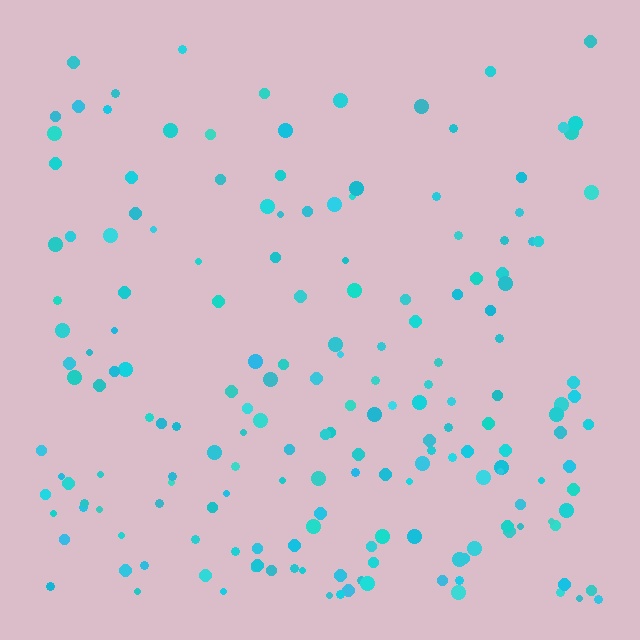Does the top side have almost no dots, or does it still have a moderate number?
Still a moderate number, just noticeably fewer than the bottom.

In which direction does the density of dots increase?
From top to bottom, with the bottom side densest.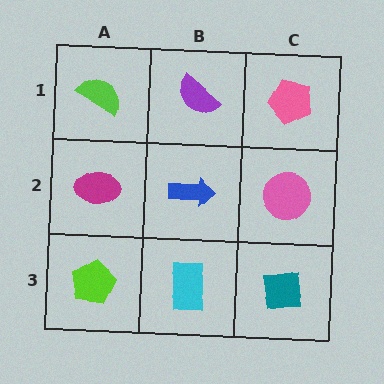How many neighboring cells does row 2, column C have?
3.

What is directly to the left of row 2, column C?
A blue arrow.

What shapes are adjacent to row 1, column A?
A magenta ellipse (row 2, column A), a purple semicircle (row 1, column B).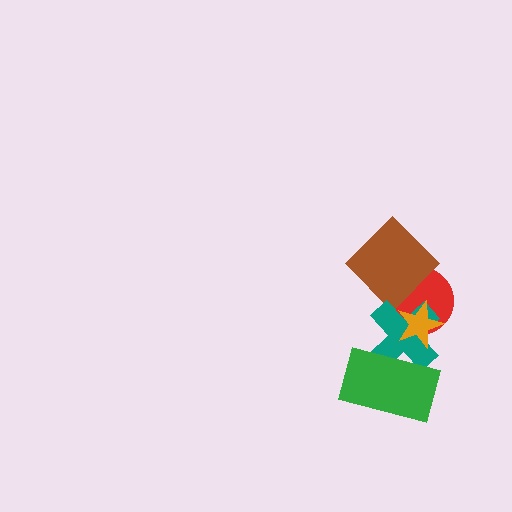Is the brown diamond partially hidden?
Yes, it is partially covered by another shape.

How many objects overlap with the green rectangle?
1 object overlaps with the green rectangle.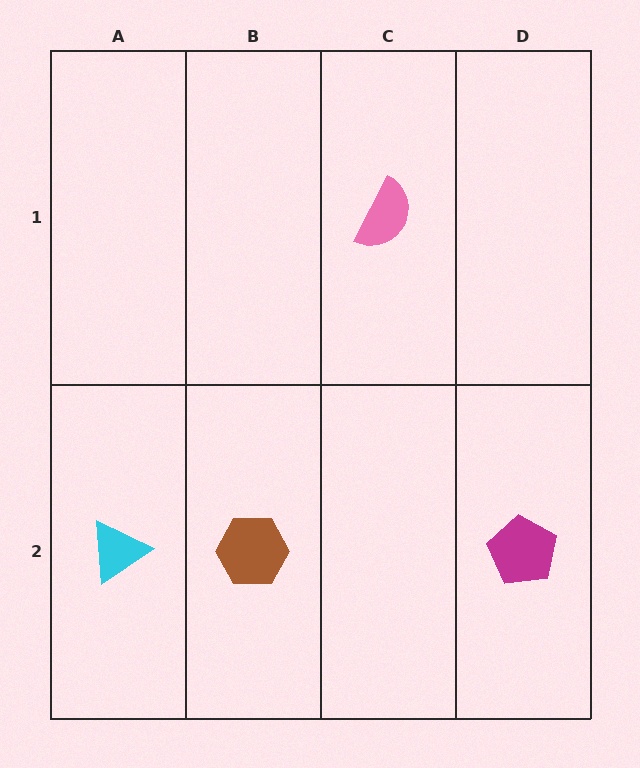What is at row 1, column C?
A pink semicircle.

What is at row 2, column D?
A magenta pentagon.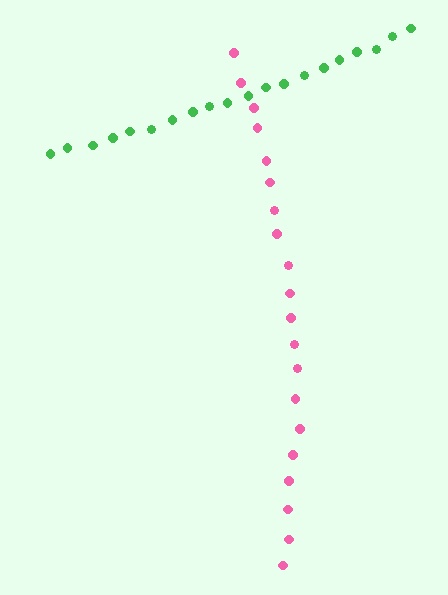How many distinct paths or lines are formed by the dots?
There are 2 distinct paths.